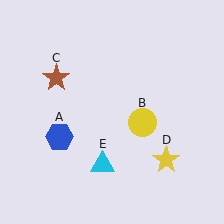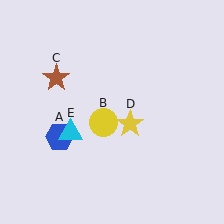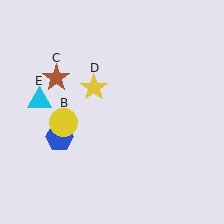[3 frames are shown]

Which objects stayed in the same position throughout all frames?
Blue hexagon (object A) and brown star (object C) remained stationary.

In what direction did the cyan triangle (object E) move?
The cyan triangle (object E) moved up and to the left.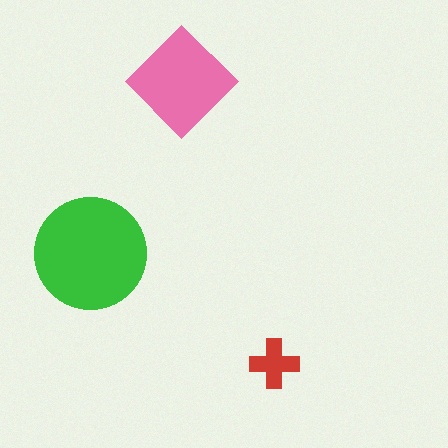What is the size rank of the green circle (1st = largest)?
1st.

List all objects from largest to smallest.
The green circle, the pink diamond, the red cross.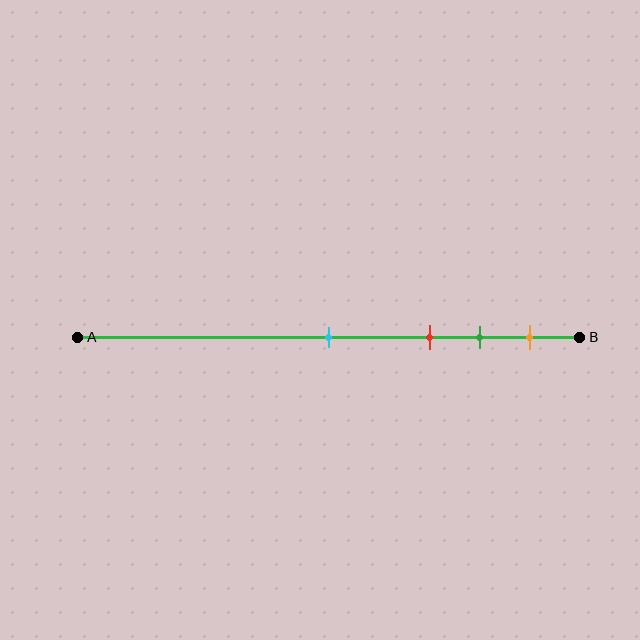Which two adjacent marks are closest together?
The green and orange marks are the closest adjacent pair.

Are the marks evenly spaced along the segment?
No, the marks are not evenly spaced.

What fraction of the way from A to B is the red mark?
The red mark is approximately 70% (0.7) of the way from A to B.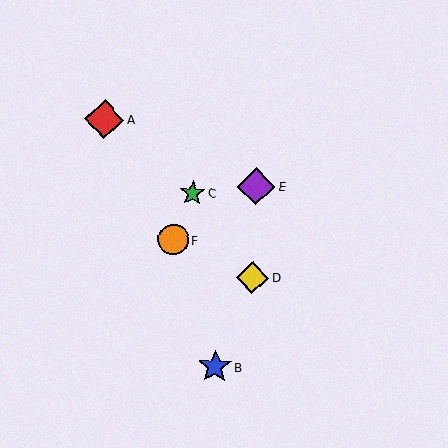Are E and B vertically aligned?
No, E is at x≈256 and B is at x≈215.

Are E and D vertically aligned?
Yes, both are at x≈256.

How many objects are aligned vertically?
2 objects (D, E) are aligned vertically.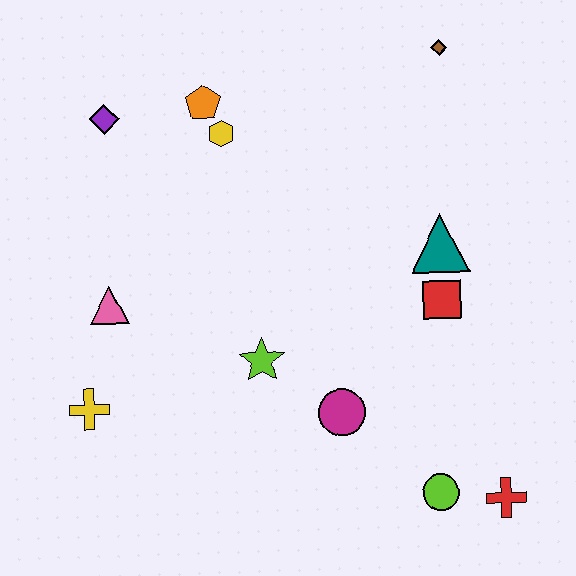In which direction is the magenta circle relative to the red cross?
The magenta circle is to the left of the red cross.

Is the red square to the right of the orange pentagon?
Yes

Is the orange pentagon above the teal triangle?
Yes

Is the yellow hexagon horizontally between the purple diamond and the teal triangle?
Yes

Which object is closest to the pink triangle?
The yellow cross is closest to the pink triangle.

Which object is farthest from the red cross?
The purple diamond is farthest from the red cross.